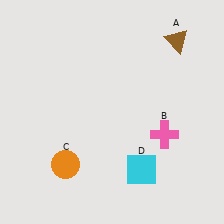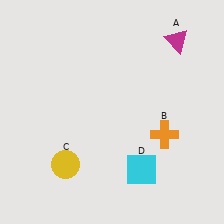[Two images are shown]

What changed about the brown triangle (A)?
In Image 1, A is brown. In Image 2, it changed to magenta.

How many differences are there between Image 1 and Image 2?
There are 3 differences between the two images.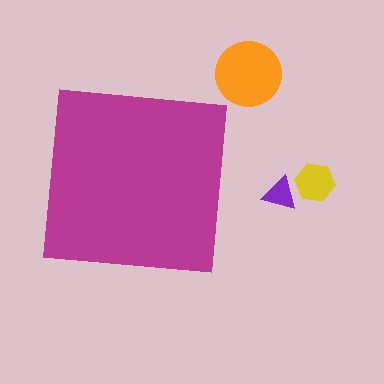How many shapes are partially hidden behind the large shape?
0 shapes are partially hidden.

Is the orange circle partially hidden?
No, the orange circle is fully visible.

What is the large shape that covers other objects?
A magenta square.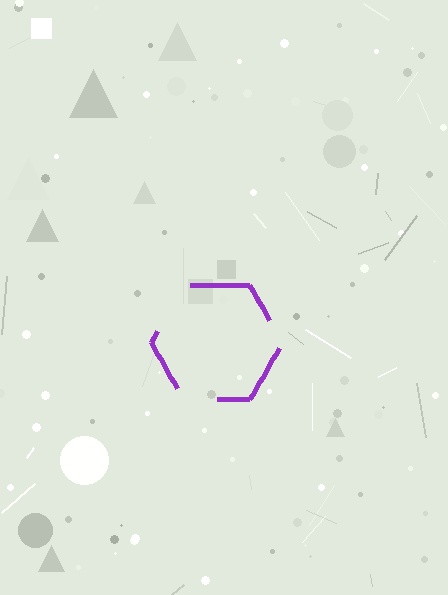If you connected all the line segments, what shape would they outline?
They would outline a hexagon.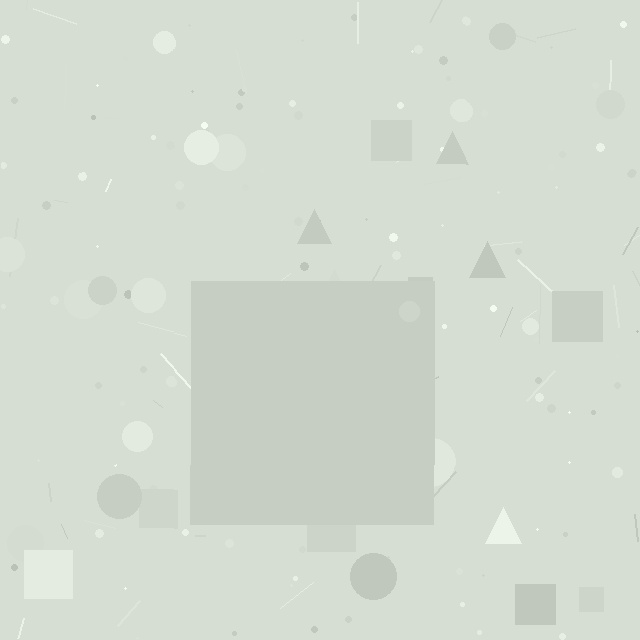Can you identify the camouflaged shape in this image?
The camouflaged shape is a square.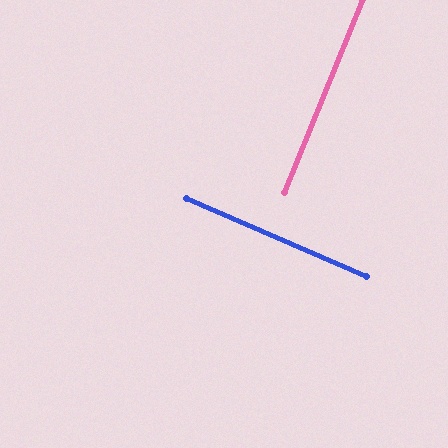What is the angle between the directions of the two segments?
Approximately 89 degrees.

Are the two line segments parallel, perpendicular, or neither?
Perpendicular — they meet at approximately 89°.